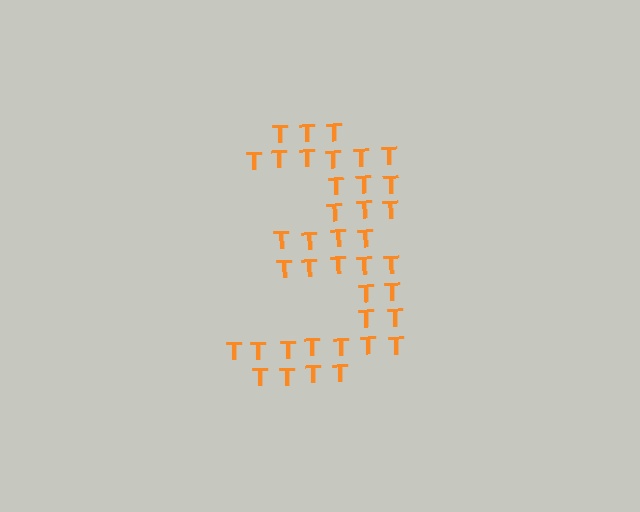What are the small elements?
The small elements are letter T's.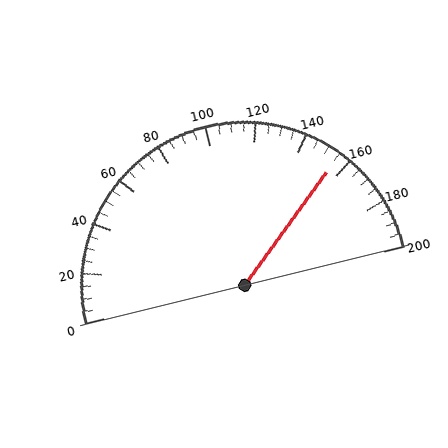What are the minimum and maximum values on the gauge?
The gauge ranges from 0 to 200.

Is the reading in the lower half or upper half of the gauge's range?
The reading is in the upper half of the range (0 to 200).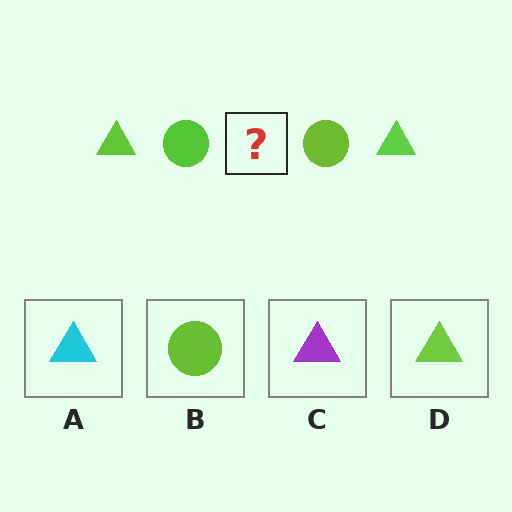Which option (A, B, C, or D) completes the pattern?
D.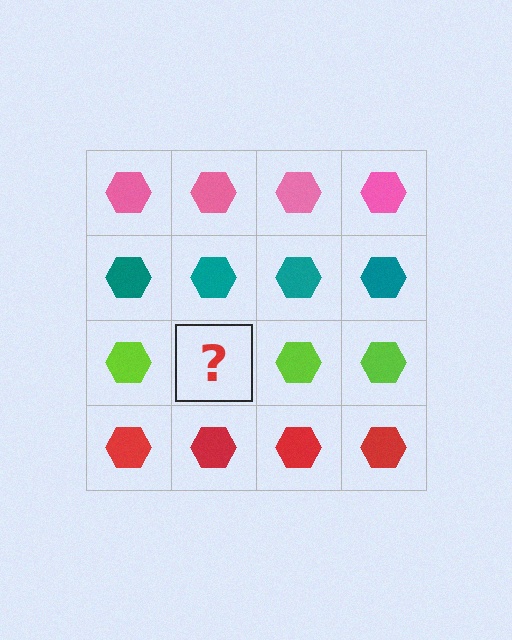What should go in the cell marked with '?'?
The missing cell should contain a lime hexagon.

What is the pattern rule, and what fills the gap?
The rule is that each row has a consistent color. The gap should be filled with a lime hexagon.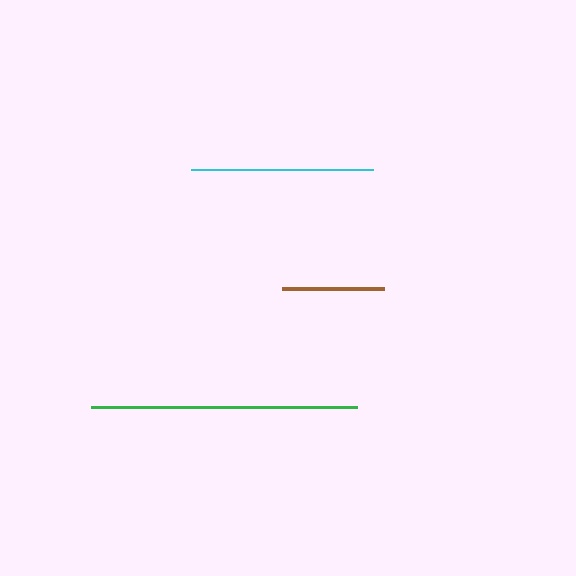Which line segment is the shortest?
The brown line is the shortest at approximately 101 pixels.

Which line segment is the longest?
The green line is the longest at approximately 267 pixels.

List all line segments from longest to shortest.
From longest to shortest: green, cyan, brown.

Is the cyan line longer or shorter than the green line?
The green line is longer than the cyan line.